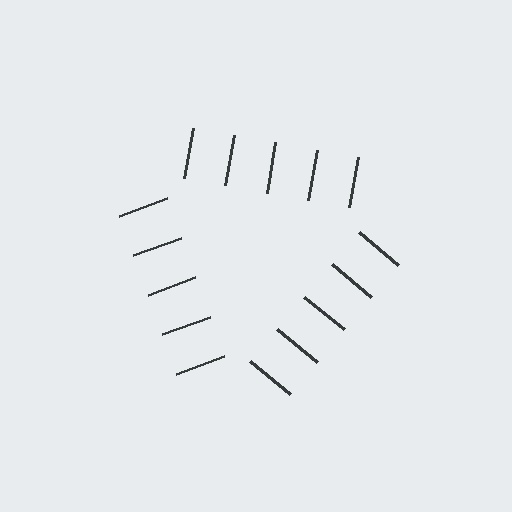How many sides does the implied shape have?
3 sides — the line-ends trace a triangle.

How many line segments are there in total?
15 — 5 along each of the 3 edges.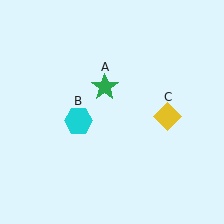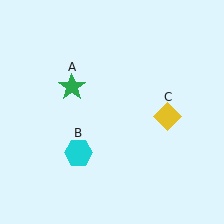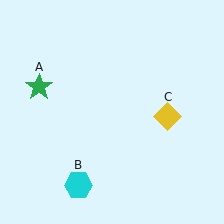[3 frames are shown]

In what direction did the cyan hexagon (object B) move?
The cyan hexagon (object B) moved down.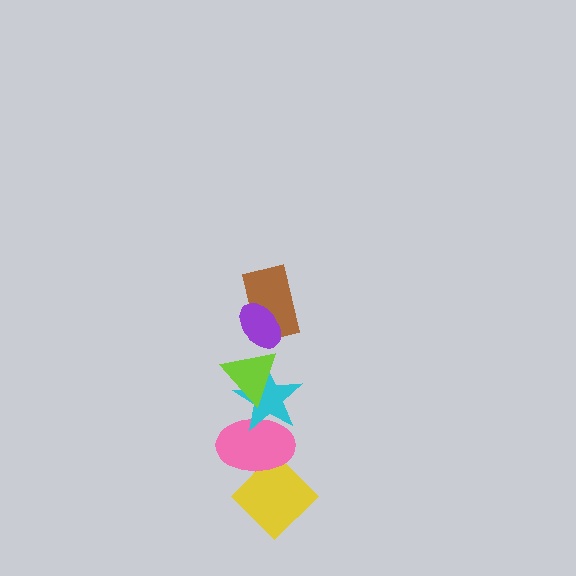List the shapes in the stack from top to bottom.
From top to bottom: the purple ellipse, the brown rectangle, the lime triangle, the cyan star, the pink ellipse, the yellow diamond.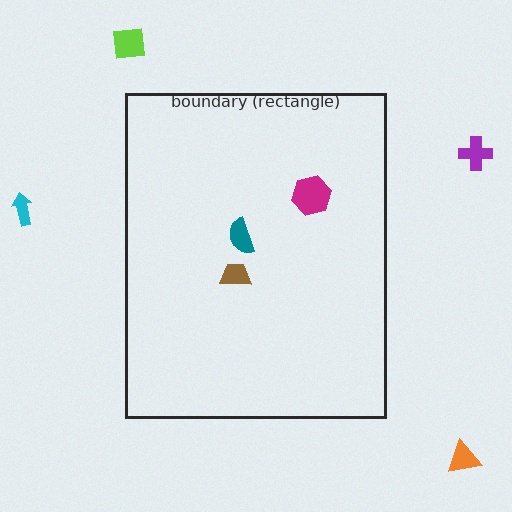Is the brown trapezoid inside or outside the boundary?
Inside.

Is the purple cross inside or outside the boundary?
Outside.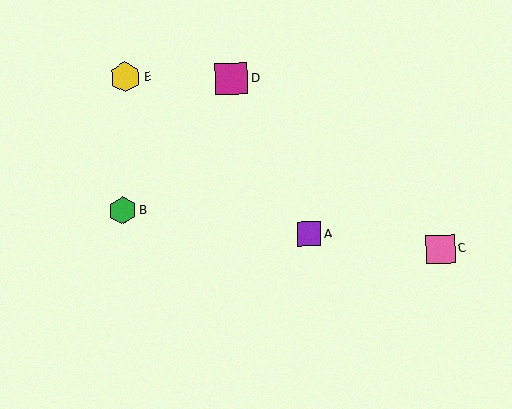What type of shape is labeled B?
Shape B is a green hexagon.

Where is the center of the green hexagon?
The center of the green hexagon is at (123, 210).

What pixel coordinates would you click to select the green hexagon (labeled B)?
Click at (123, 210) to select the green hexagon B.